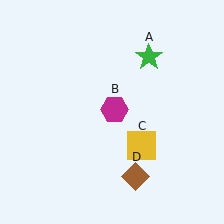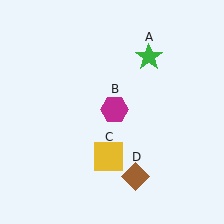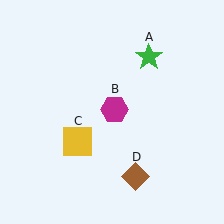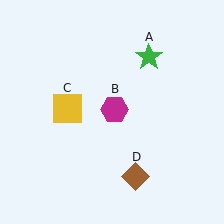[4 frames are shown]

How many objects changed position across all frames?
1 object changed position: yellow square (object C).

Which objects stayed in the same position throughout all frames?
Green star (object A) and magenta hexagon (object B) and brown diamond (object D) remained stationary.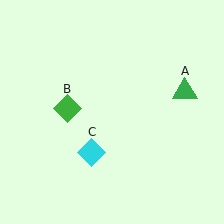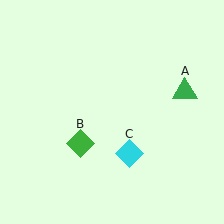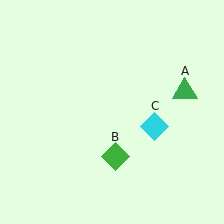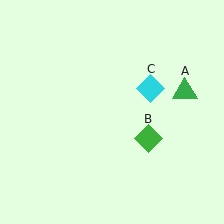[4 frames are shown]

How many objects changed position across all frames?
2 objects changed position: green diamond (object B), cyan diamond (object C).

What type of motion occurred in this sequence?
The green diamond (object B), cyan diamond (object C) rotated counterclockwise around the center of the scene.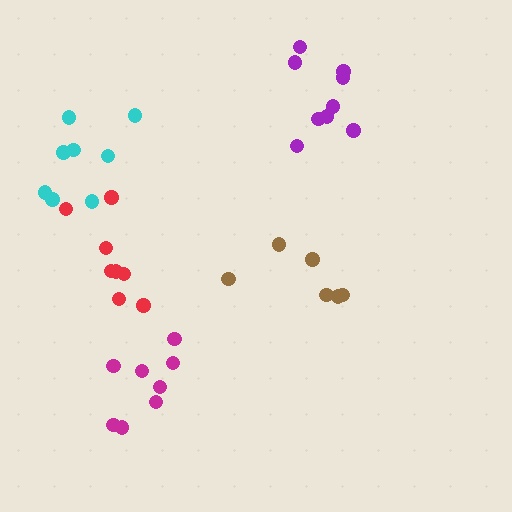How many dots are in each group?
Group 1: 9 dots, Group 2: 8 dots, Group 3: 6 dots, Group 4: 8 dots, Group 5: 8 dots (39 total).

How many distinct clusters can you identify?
There are 5 distinct clusters.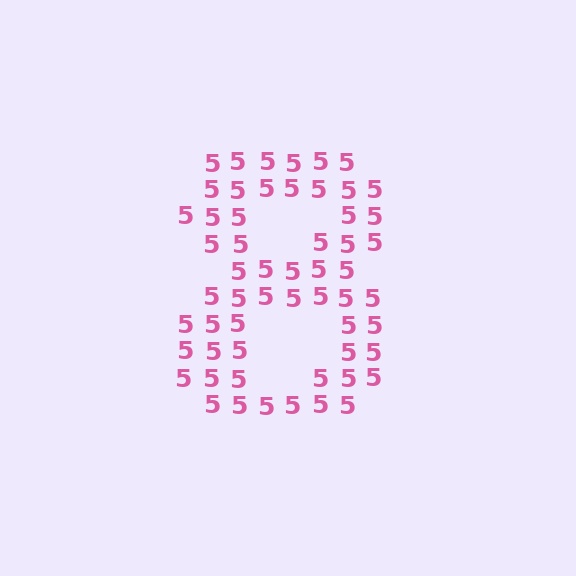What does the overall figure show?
The overall figure shows the digit 8.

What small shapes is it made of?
It is made of small digit 5's.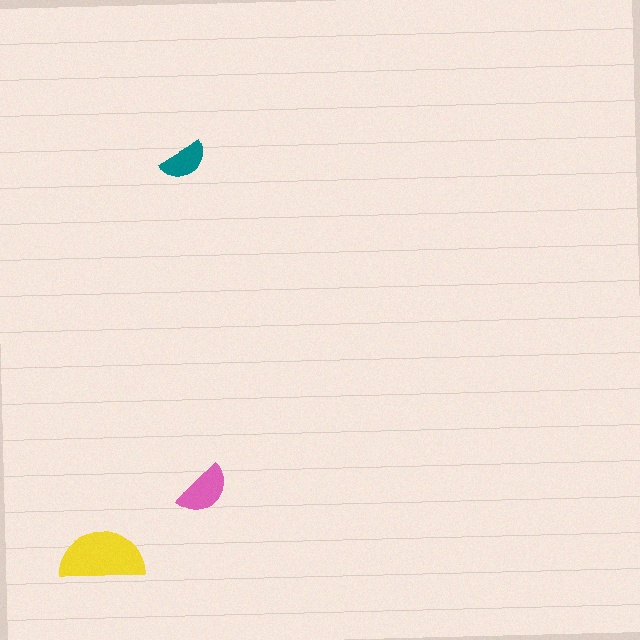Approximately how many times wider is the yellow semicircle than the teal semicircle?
About 2 times wider.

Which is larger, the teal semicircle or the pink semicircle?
The pink one.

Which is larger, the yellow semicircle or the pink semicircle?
The yellow one.